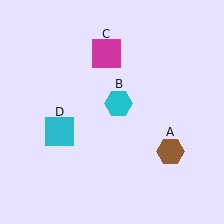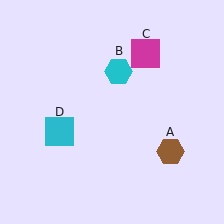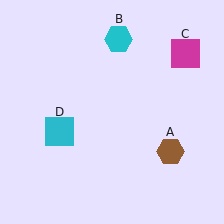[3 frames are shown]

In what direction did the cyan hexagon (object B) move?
The cyan hexagon (object B) moved up.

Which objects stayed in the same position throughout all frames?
Brown hexagon (object A) and cyan square (object D) remained stationary.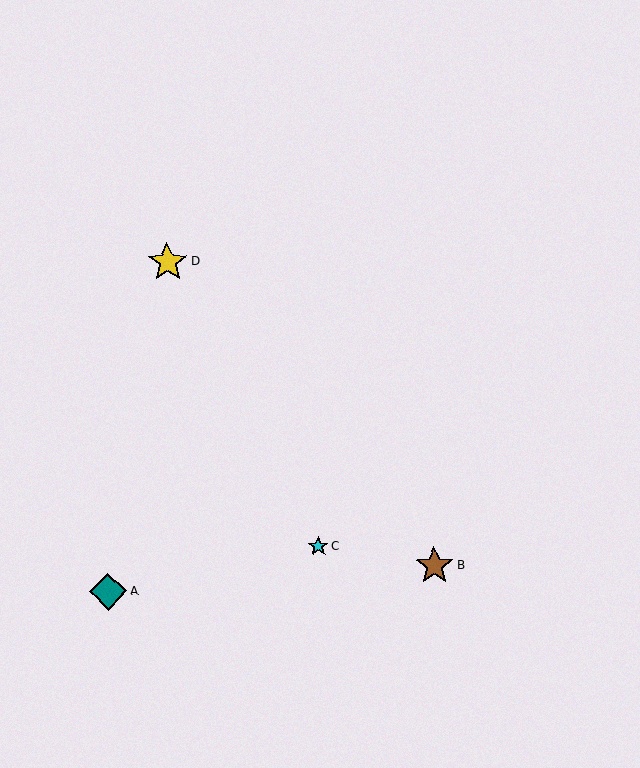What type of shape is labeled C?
Shape C is a cyan star.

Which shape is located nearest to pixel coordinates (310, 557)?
The cyan star (labeled C) at (319, 546) is nearest to that location.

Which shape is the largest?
The yellow star (labeled D) is the largest.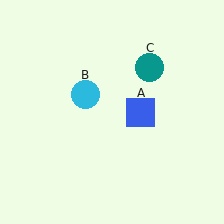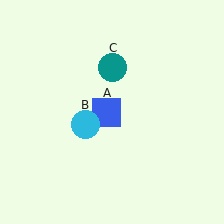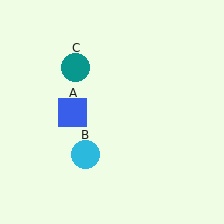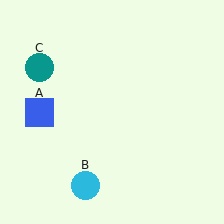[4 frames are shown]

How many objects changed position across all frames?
3 objects changed position: blue square (object A), cyan circle (object B), teal circle (object C).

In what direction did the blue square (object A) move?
The blue square (object A) moved left.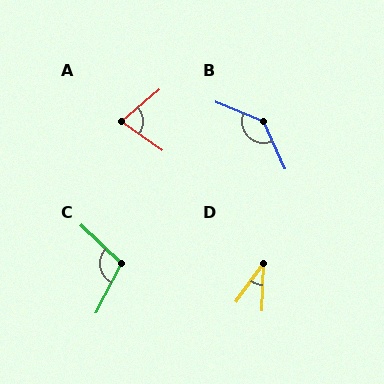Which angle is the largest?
B, at approximately 137 degrees.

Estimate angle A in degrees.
Approximately 75 degrees.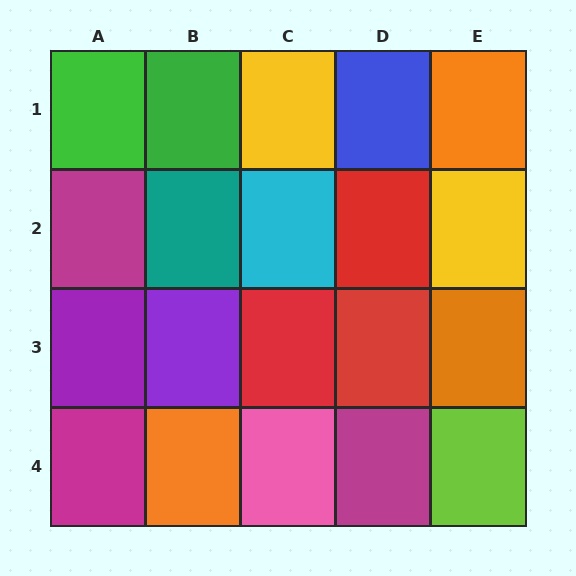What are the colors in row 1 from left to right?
Green, green, yellow, blue, orange.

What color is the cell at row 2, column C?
Cyan.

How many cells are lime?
1 cell is lime.